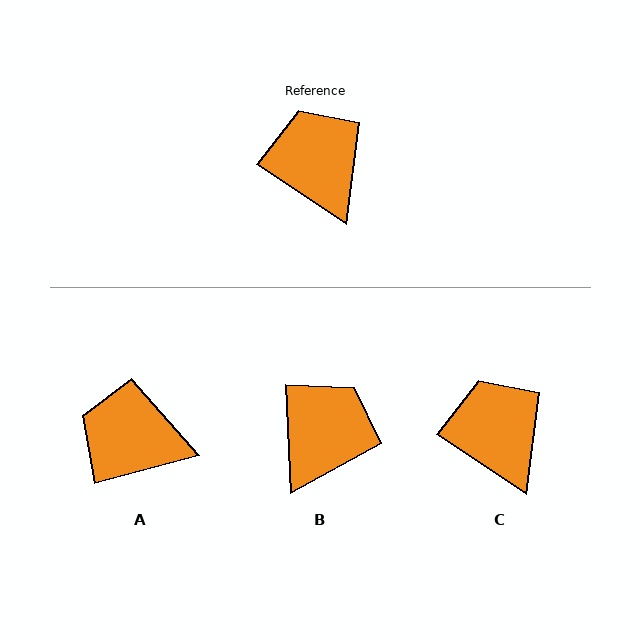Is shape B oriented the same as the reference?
No, it is off by about 54 degrees.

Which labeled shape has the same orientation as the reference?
C.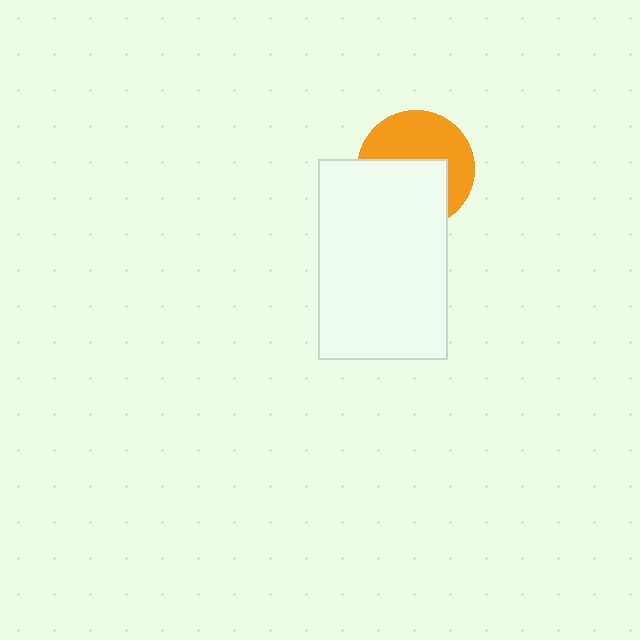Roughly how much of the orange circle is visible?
About half of it is visible (roughly 51%).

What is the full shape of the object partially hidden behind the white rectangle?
The partially hidden object is an orange circle.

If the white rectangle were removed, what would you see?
You would see the complete orange circle.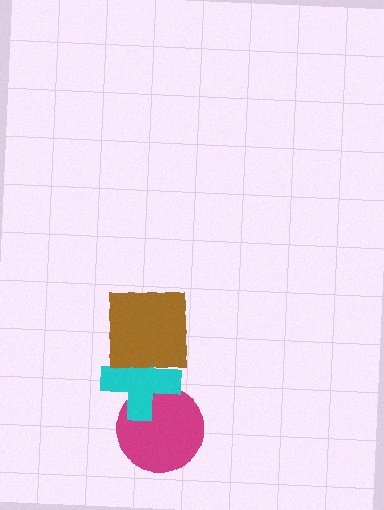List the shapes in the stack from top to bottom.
From top to bottom: the brown square, the cyan cross, the magenta circle.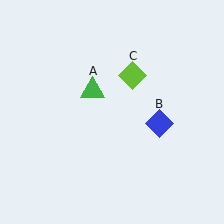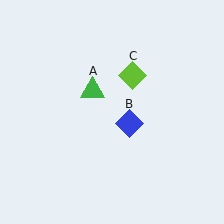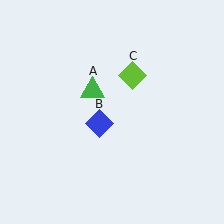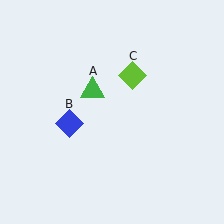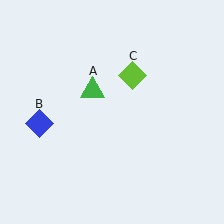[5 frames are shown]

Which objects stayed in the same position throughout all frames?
Green triangle (object A) and lime diamond (object C) remained stationary.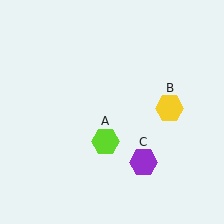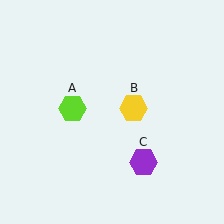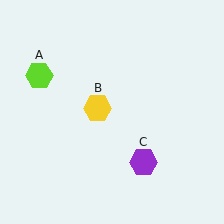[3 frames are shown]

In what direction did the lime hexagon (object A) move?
The lime hexagon (object A) moved up and to the left.